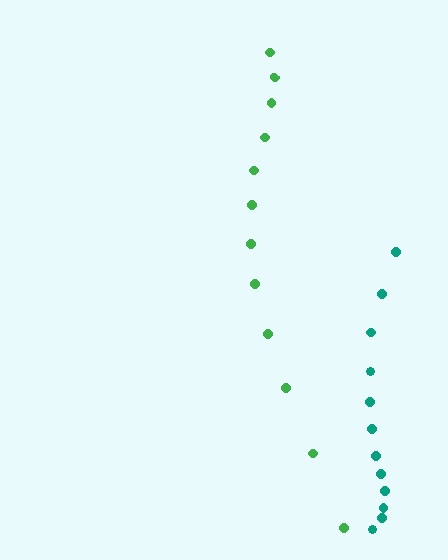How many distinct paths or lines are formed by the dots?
There are 2 distinct paths.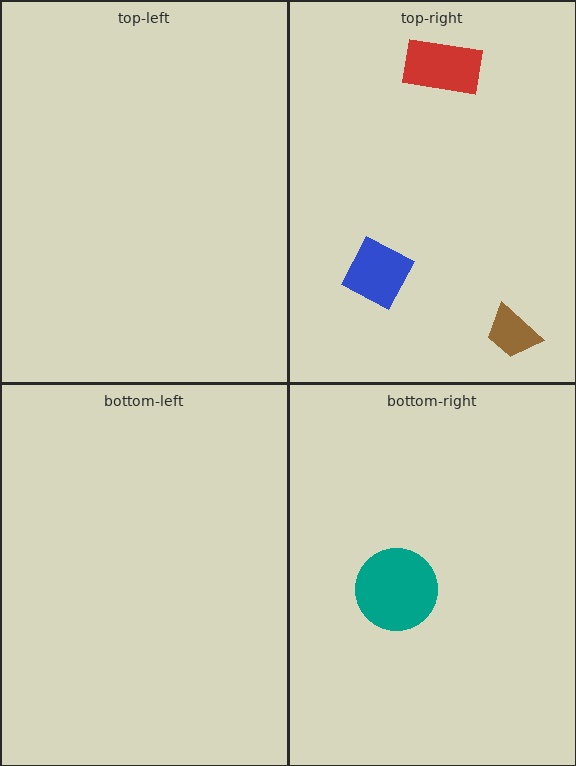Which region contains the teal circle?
The bottom-right region.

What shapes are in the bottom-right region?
The teal circle.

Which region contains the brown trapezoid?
The top-right region.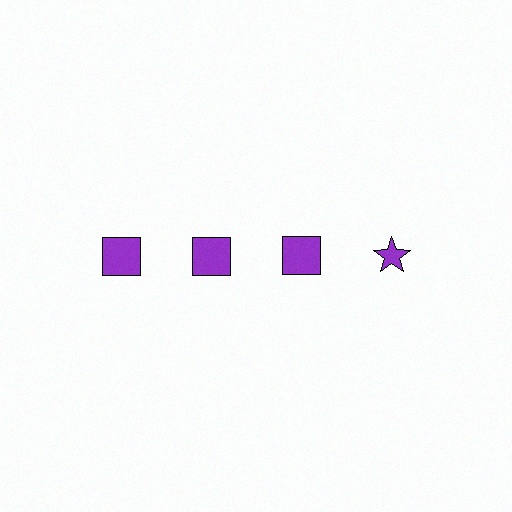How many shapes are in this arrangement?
There are 4 shapes arranged in a grid pattern.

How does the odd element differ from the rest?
It has a different shape: star instead of square.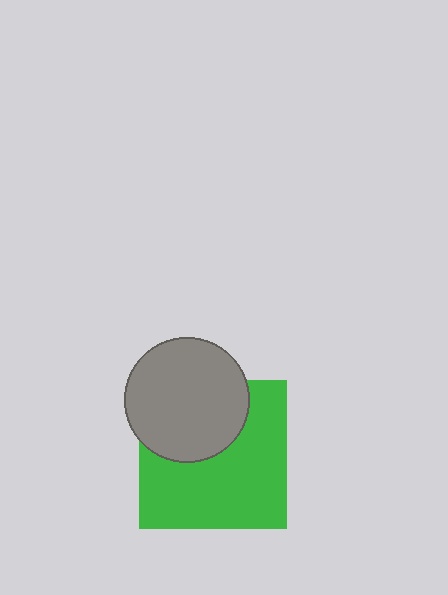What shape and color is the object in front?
The object in front is a gray circle.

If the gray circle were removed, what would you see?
You would see the complete green square.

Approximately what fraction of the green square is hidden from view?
Roughly 36% of the green square is hidden behind the gray circle.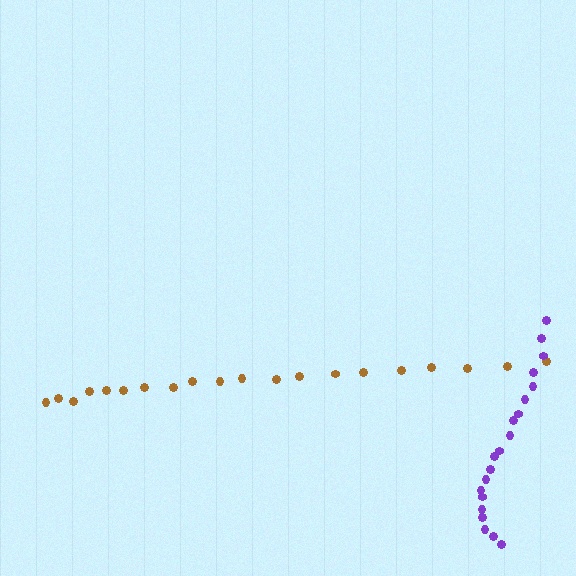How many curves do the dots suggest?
There are 2 distinct paths.